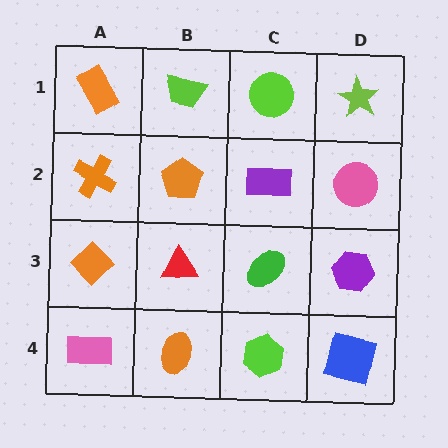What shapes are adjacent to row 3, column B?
An orange pentagon (row 2, column B), an orange ellipse (row 4, column B), an orange diamond (row 3, column A), a green ellipse (row 3, column C).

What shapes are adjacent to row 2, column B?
A lime trapezoid (row 1, column B), a red triangle (row 3, column B), an orange cross (row 2, column A), a purple rectangle (row 2, column C).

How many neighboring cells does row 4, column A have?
2.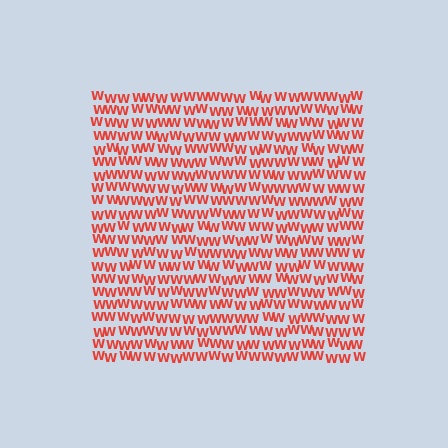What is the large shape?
The large shape is a square.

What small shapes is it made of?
It is made of small letter W's.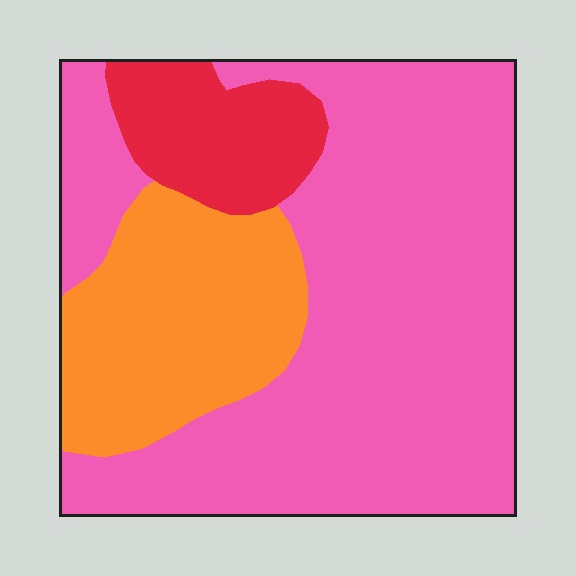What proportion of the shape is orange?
Orange takes up about one quarter (1/4) of the shape.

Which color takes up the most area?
Pink, at roughly 65%.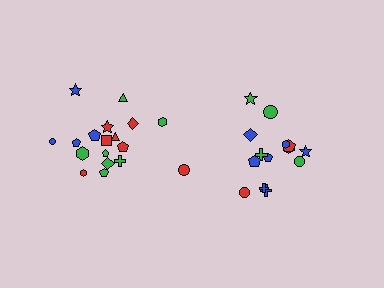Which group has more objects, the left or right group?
The left group.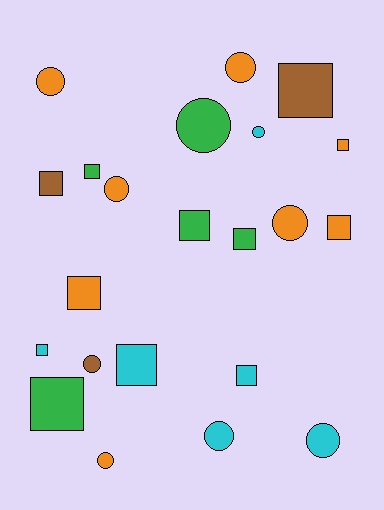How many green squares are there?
There are 4 green squares.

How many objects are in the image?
There are 22 objects.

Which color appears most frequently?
Orange, with 8 objects.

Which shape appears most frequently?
Square, with 12 objects.